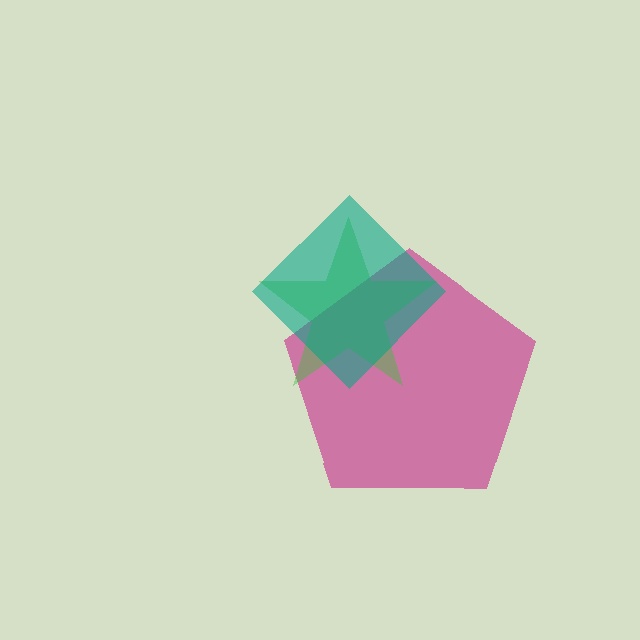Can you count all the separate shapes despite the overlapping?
Yes, there are 3 separate shapes.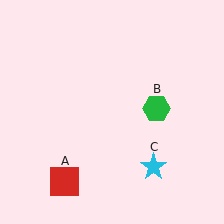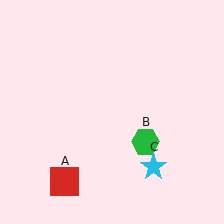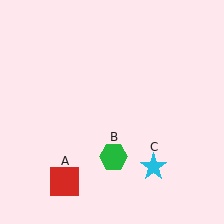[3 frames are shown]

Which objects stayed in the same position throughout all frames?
Red square (object A) and cyan star (object C) remained stationary.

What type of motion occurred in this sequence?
The green hexagon (object B) rotated clockwise around the center of the scene.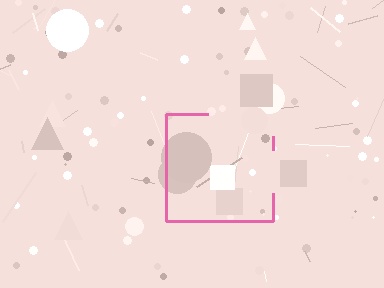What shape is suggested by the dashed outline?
The dashed outline suggests a square.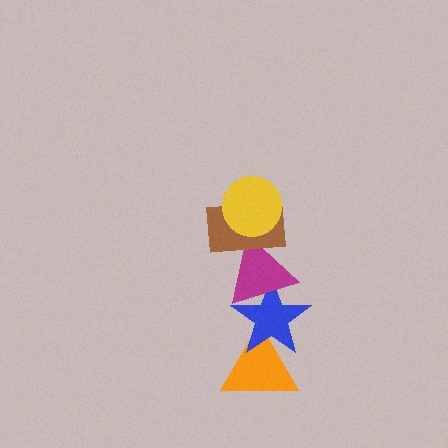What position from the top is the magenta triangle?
The magenta triangle is 3rd from the top.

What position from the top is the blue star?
The blue star is 4th from the top.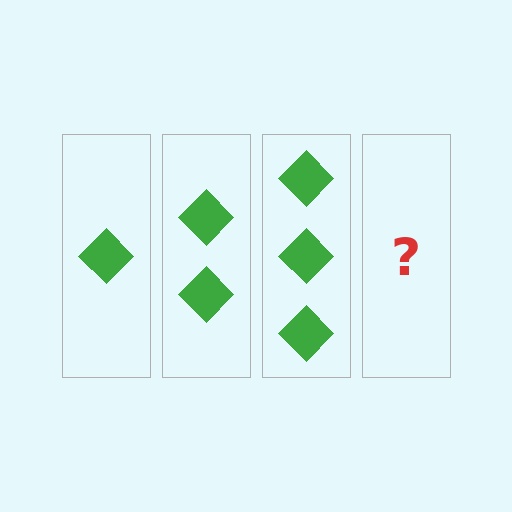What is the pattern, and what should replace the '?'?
The pattern is that each step adds one more diamond. The '?' should be 4 diamonds.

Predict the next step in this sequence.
The next step is 4 diamonds.